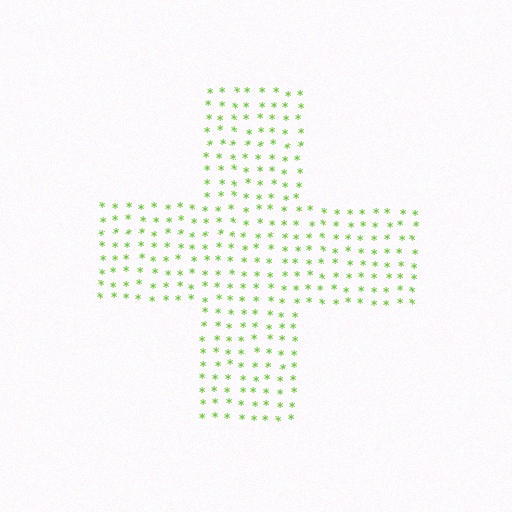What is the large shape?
The large shape is a cross.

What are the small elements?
The small elements are asterisks.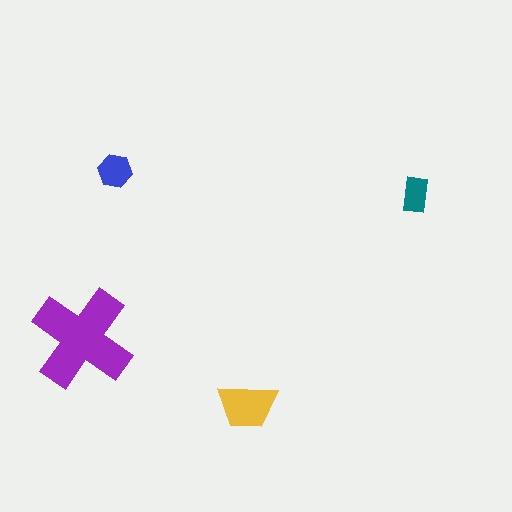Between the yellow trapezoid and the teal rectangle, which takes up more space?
The yellow trapezoid.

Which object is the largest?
The purple cross.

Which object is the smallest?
The teal rectangle.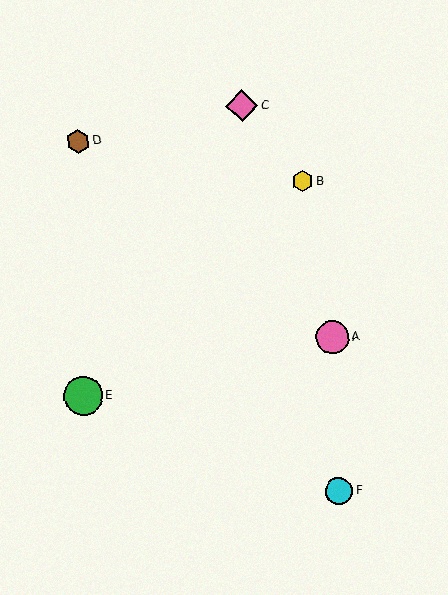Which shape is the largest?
The green circle (labeled E) is the largest.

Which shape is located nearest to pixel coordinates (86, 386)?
The green circle (labeled E) at (83, 396) is nearest to that location.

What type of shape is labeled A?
Shape A is a pink circle.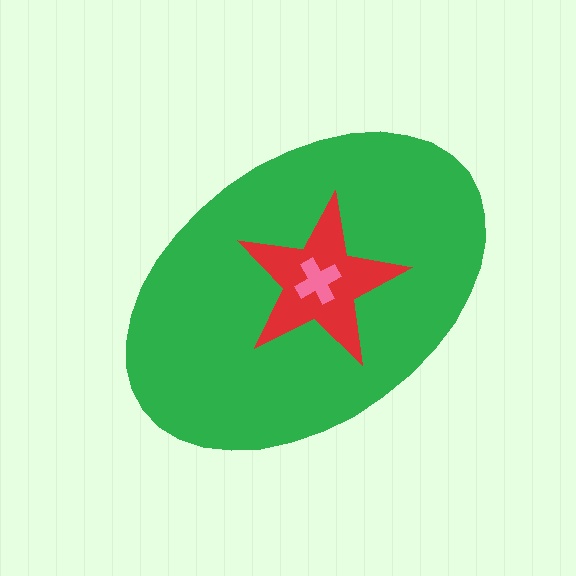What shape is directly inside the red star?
The pink cross.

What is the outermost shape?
The green ellipse.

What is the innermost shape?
The pink cross.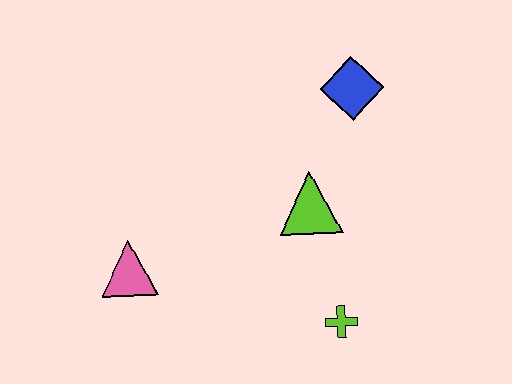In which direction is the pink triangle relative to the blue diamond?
The pink triangle is to the left of the blue diamond.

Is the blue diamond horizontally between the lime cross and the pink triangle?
No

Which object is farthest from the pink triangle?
The blue diamond is farthest from the pink triangle.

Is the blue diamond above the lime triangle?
Yes